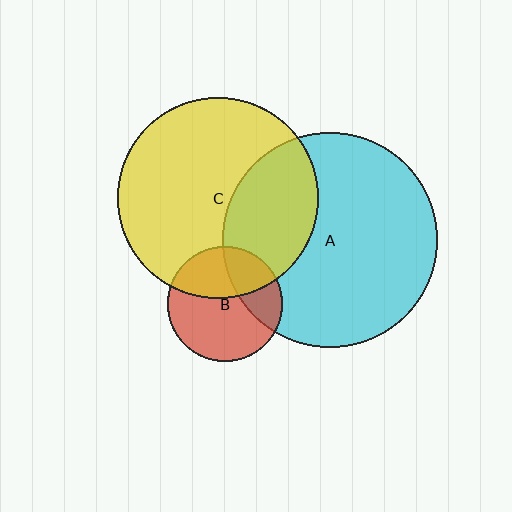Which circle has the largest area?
Circle A (cyan).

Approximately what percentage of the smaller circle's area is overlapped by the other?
Approximately 30%.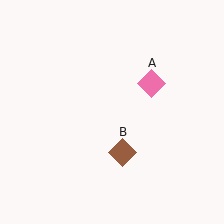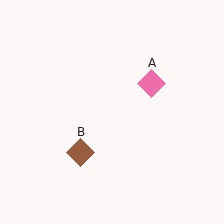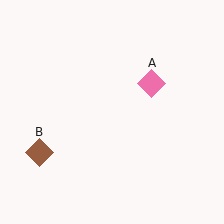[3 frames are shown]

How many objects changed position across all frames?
1 object changed position: brown diamond (object B).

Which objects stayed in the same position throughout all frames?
Pink diamond (object A) remained stationary.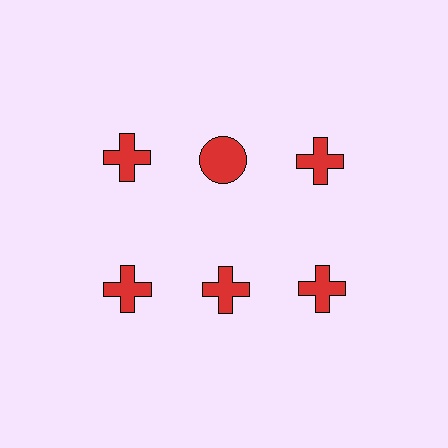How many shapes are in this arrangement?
There are 6 shapes arranged in a grid pattern.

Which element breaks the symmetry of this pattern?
The red circle in the top row, second from left column breaks the symmetry. All other shapes are red crosses.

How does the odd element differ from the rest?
It has a different shape: circle instead of cross.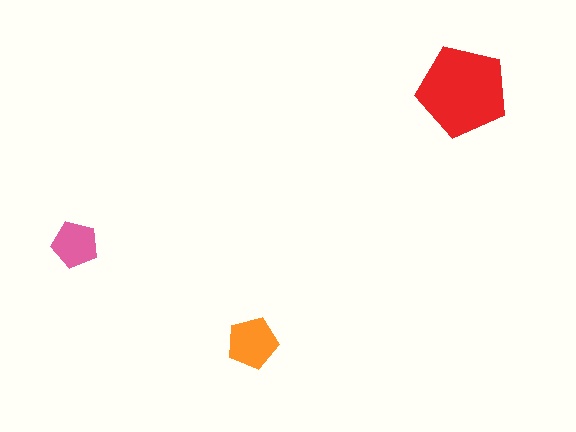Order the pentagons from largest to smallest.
the red one, the orange one, the pink one.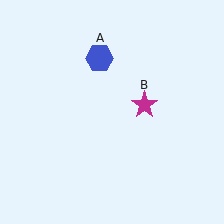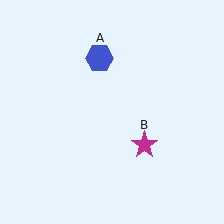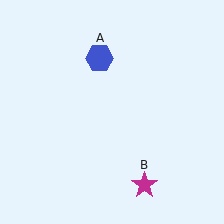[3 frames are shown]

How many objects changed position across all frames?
1 object changed position: magenta star (object B).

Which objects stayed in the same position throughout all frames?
Blue hexagon (object A) remained stationary.